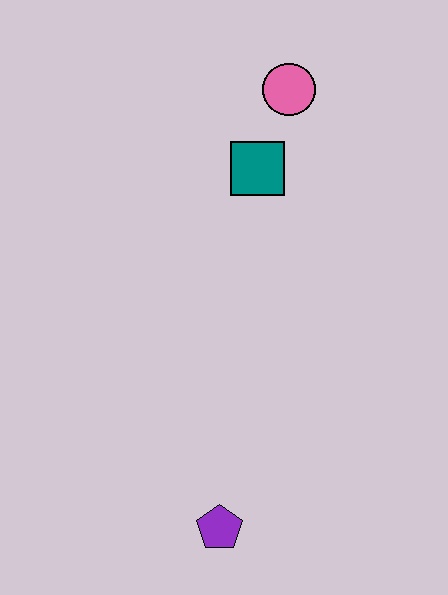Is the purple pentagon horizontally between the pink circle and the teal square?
No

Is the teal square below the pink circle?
Yes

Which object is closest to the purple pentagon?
The teal square is closest to the purple pentagon.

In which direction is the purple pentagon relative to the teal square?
The purple pentagon is below the teal square.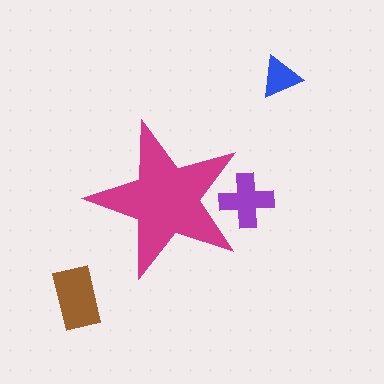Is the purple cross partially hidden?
Yes, the purple cross is partially hidden behind the magenta star.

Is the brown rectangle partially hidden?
No, the brown rectangle is fully visible.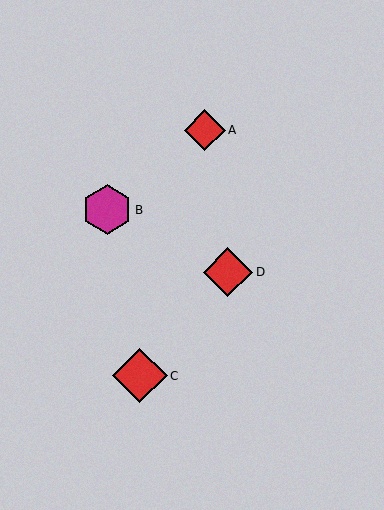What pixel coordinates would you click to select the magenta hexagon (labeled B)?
Click at (107, 210) to select the magenta hexagon B.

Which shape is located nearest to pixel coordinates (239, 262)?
The red diamond (labeled D) at (228, 272) is nearest to that location.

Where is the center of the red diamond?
The center of the red diamond is at (228, 272).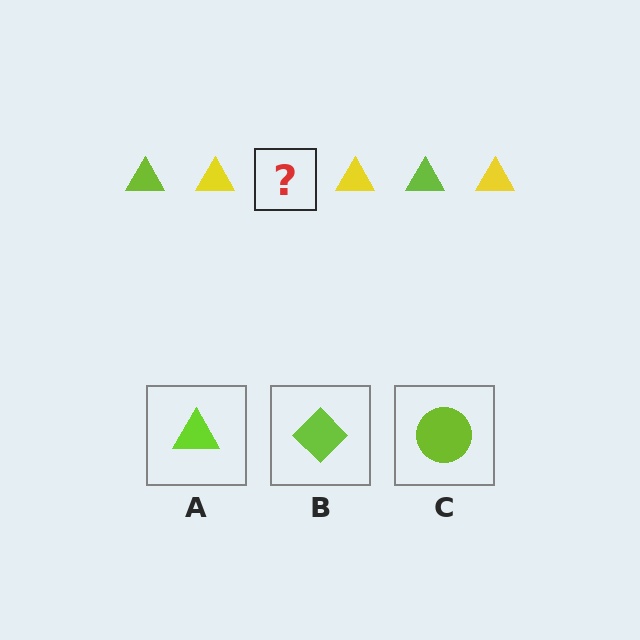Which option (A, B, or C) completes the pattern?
A.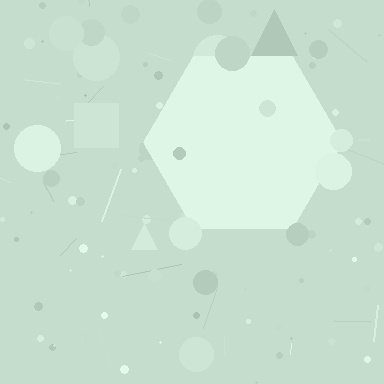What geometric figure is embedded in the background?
A hexagon is embedded in the background.